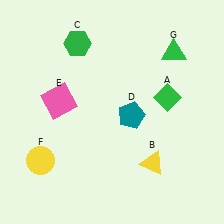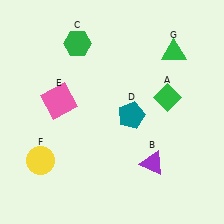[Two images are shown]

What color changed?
The triangle (B) changed from yellow in Image 1 to purple in Image 2.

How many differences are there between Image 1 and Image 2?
There is 1 difference between the two images.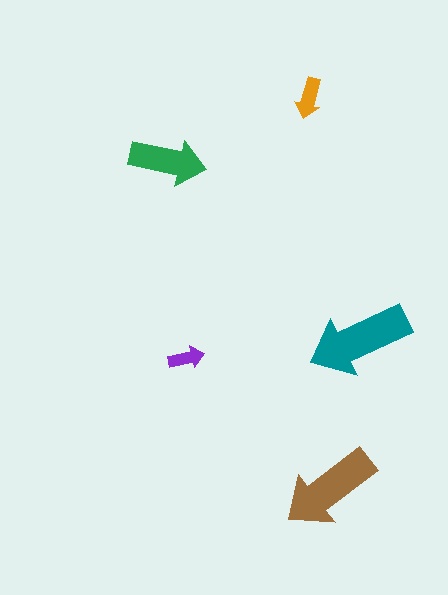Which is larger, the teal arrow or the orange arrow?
The teal one.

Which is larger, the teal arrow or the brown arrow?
The teal one.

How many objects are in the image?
There are 5 objects in the image.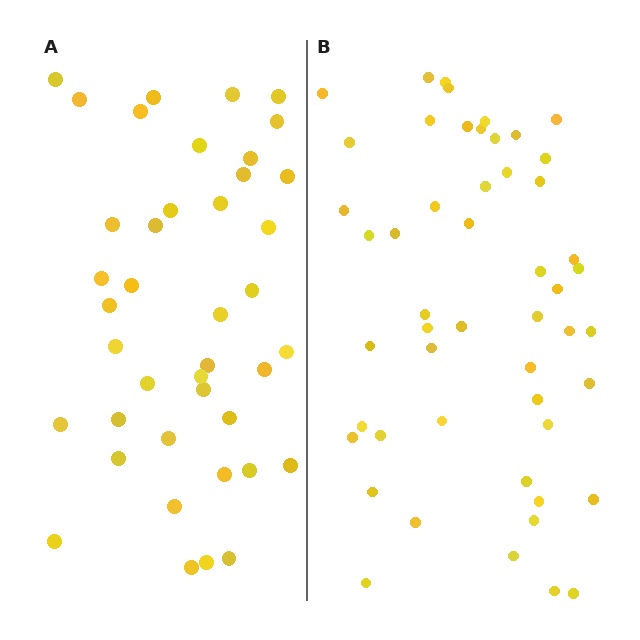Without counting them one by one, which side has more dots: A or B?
Region B (the right region) has more dots.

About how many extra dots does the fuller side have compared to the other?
Region B has roughly 10 or so more dots than region A.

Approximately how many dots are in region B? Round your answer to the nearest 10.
About 50 dots. (The exact count is 51, which rounds to 50.)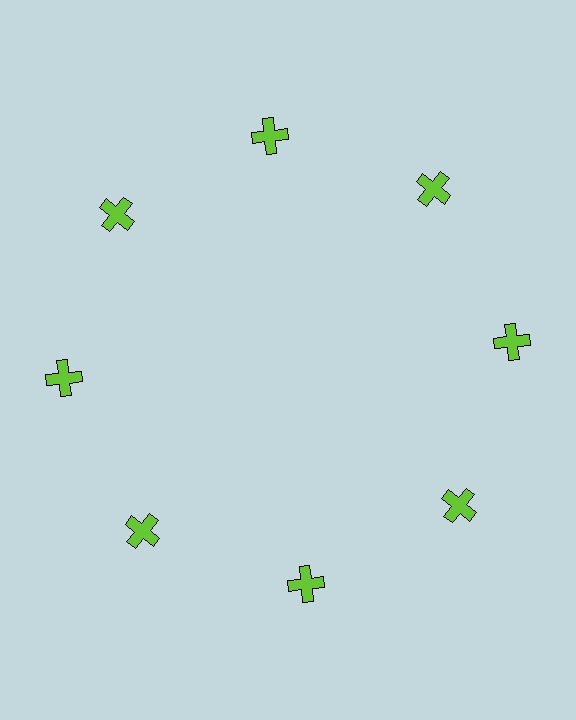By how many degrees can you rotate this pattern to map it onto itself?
The pattern maps onto itself every 45 degrees of rotation.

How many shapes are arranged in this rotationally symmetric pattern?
There are 8 shapes, arranged in 8 groups of 1.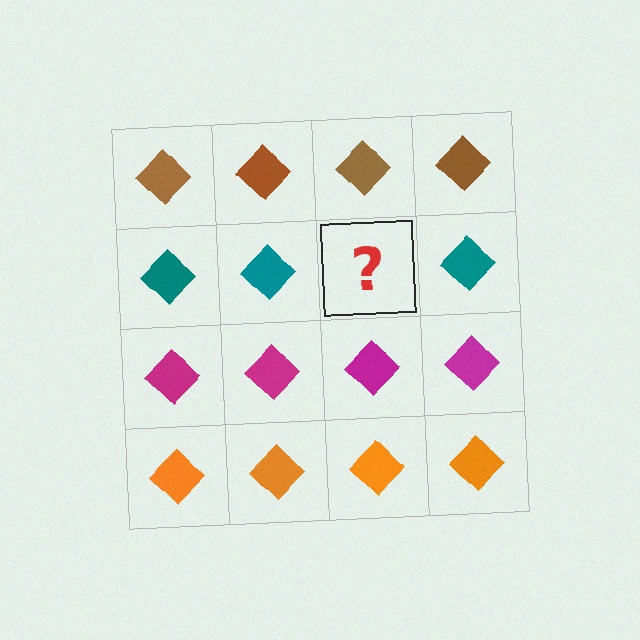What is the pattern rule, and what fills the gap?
The rule is that each row has a consistent color. The gap should be filled with a teal diamond.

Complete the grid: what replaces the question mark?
The question mark should be replaced with a teal diamond.